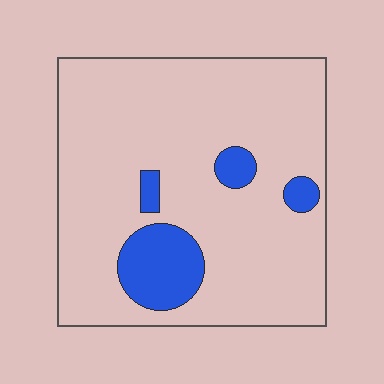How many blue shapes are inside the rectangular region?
4.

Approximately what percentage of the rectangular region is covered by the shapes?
Approximately 15%.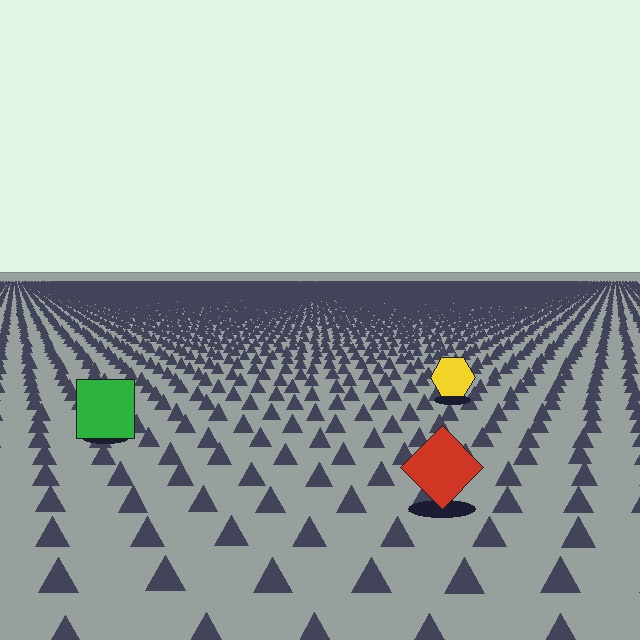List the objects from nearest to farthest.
From nearest to farthest: the red diamond, the green square, the yellow hexagon.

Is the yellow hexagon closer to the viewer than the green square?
No. The green square is closer — you can tell from the texture gradient: the ground texture is coarser near it.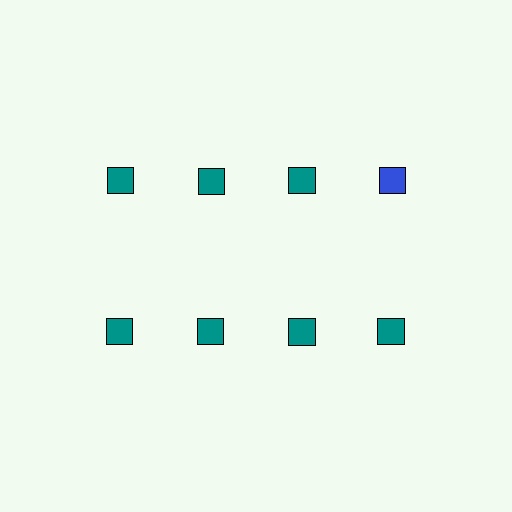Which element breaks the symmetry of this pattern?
The blue square in the top row, second from right column breaks the symmetry. All other shapes are teal squares.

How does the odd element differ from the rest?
It has a different color: blue instead of teal.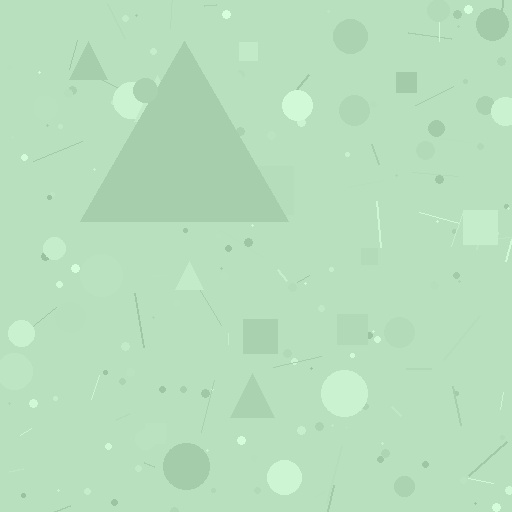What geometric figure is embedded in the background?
A triangle is embedded in the background.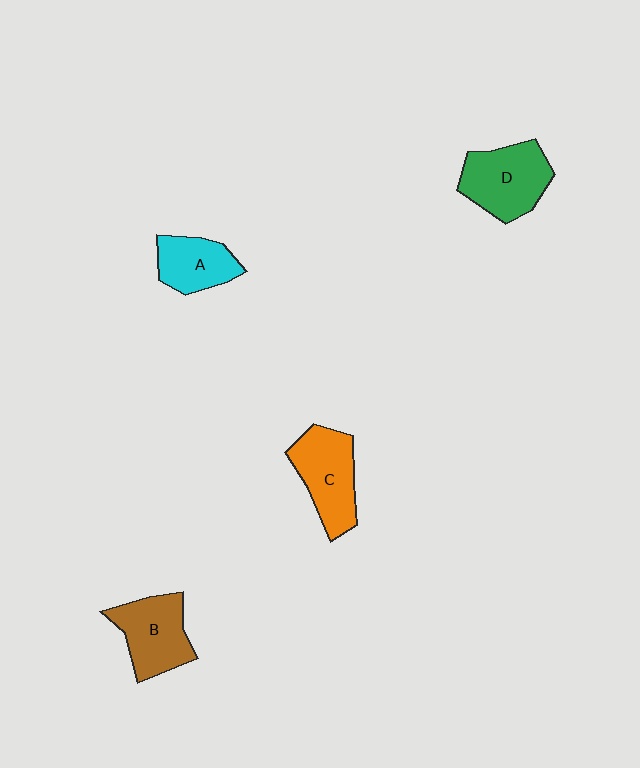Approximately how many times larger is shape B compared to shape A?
Approximately 1.3 times.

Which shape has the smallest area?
Shape A (cyan).